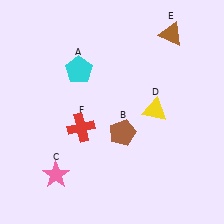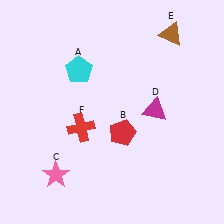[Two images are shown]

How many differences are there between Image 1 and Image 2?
There are 2 differences between the two images.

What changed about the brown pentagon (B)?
In Image 1, B is brown. In Image 2, it changed to red.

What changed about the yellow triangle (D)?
In Image 1, D is yellow. In Image 2, it changed to magenta.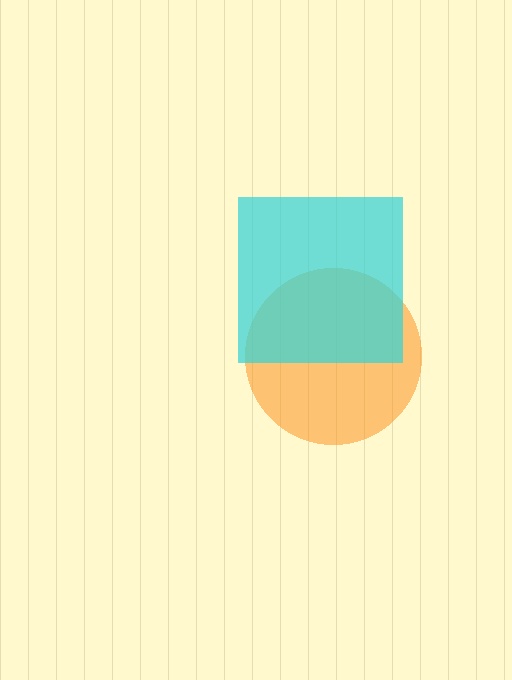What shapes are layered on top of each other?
The layered shapes are: an orange circle, a cyan square.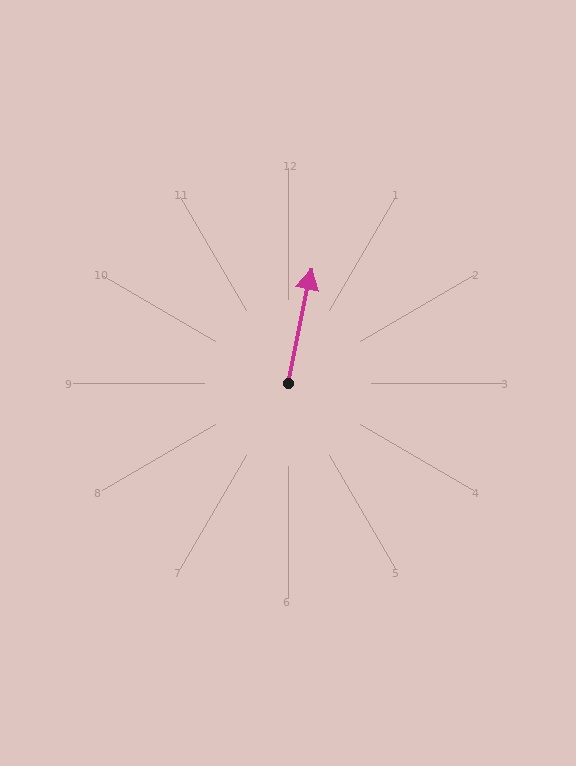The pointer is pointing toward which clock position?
Roughly 12 o'clock.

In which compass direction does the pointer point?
North.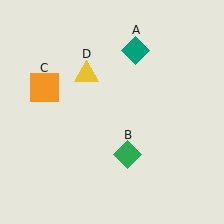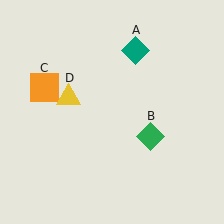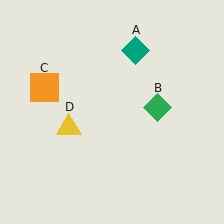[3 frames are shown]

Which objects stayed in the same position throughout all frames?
Teal diamond (object A) and orange square (object C) remained stationary.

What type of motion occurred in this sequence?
The green diamond (object B), yellow triangle (object D) rotated counterclockwise around the center of the scene.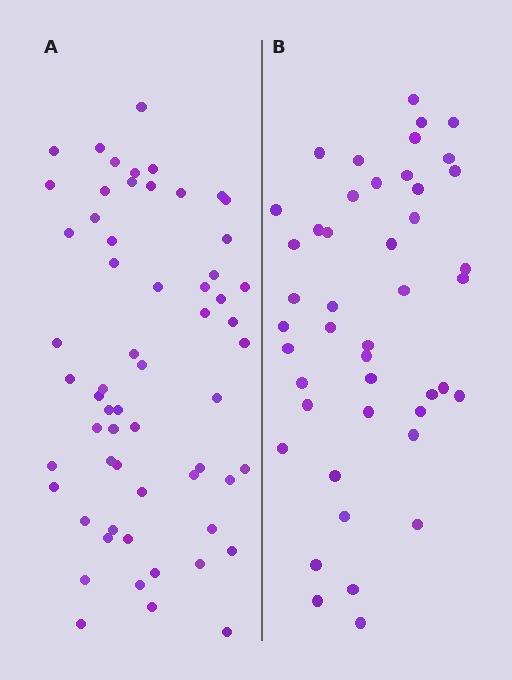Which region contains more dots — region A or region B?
Region A (the left region) has more dots.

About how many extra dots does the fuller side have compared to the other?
Region A has approximately 15 more dots than region B.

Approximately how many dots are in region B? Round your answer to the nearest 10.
About 40 dots. (The exact count is 45, which rounds to 40.)